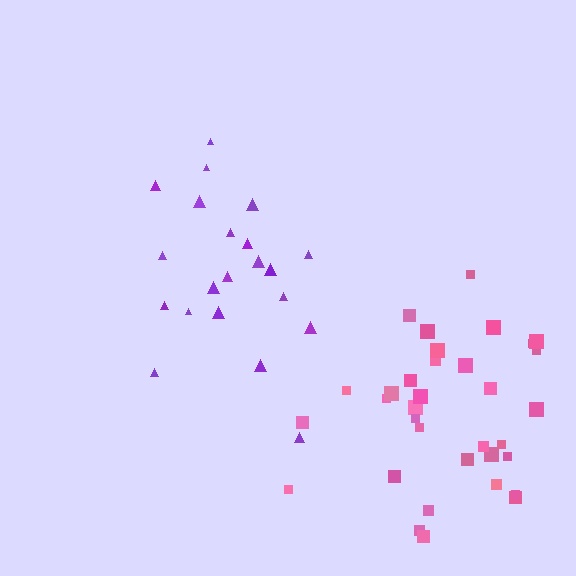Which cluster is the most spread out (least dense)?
Purple.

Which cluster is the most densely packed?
Pink.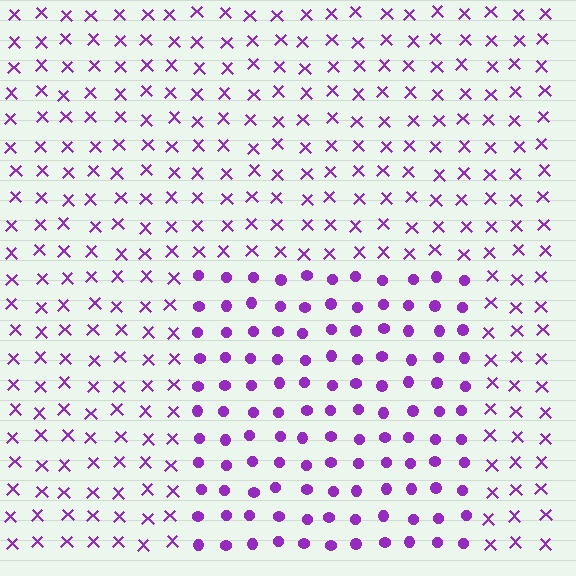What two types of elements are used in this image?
The image uses circles inside the rectangle region and X marks outside it.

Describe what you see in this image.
The image is filled with small purple elements arranged in a uniform grid. A rectangle-shaped region contains circles, while the surrounding area contains X marks. The boundary is defined purely by the change in element shape.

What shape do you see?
I see a rectangle.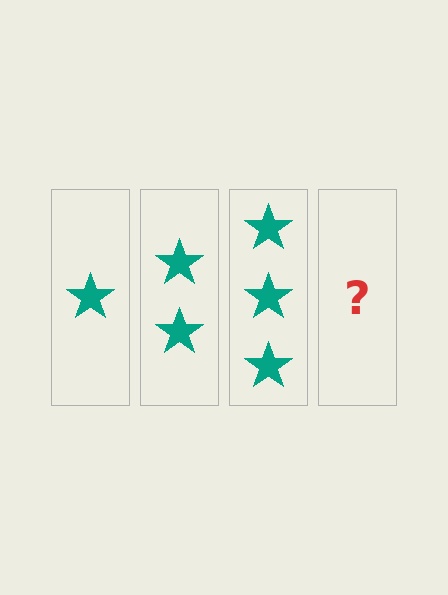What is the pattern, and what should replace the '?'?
The pattern is that each step adds one more star. The '?' should be 4 stars.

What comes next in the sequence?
The next element should be 4 stars.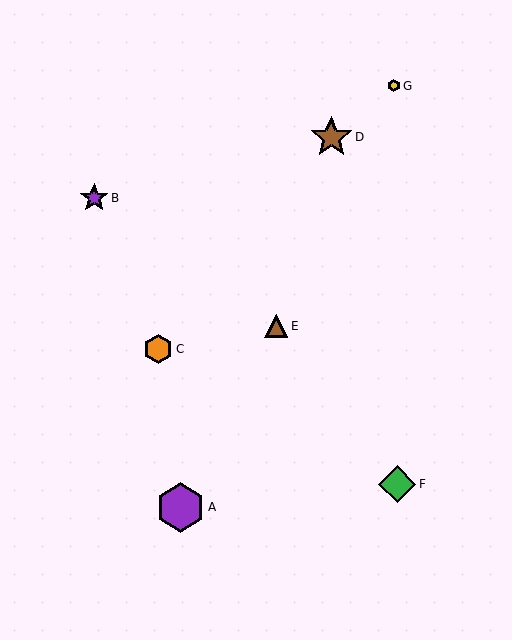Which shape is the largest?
The purple hexagon (labeled A) is the largest.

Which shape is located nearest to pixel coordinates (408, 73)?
The yellow hexagon (labeled G) at (394, 86) is nearest to that location.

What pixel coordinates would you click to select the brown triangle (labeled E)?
Click at (276, 326) to select the brown triangle E.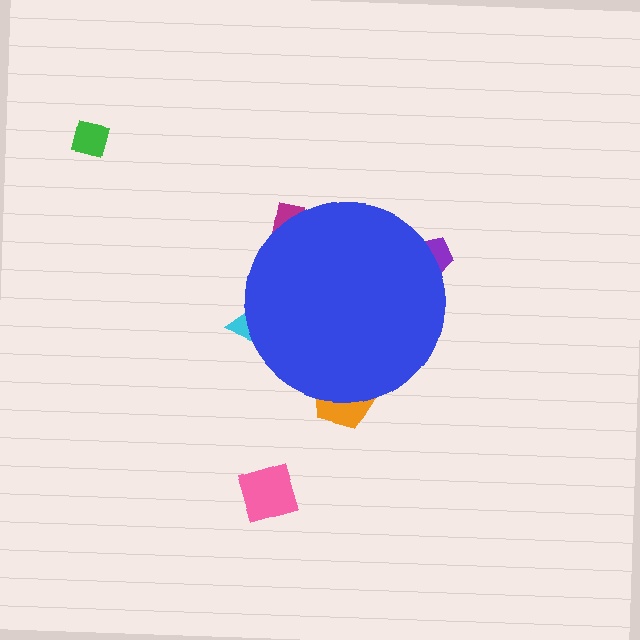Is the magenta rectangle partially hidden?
Yes, the magenta rectangle is partially hidden behind the blue circle.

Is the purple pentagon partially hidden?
Yes, the purple pentagon is partially hidden behind the blue circle.